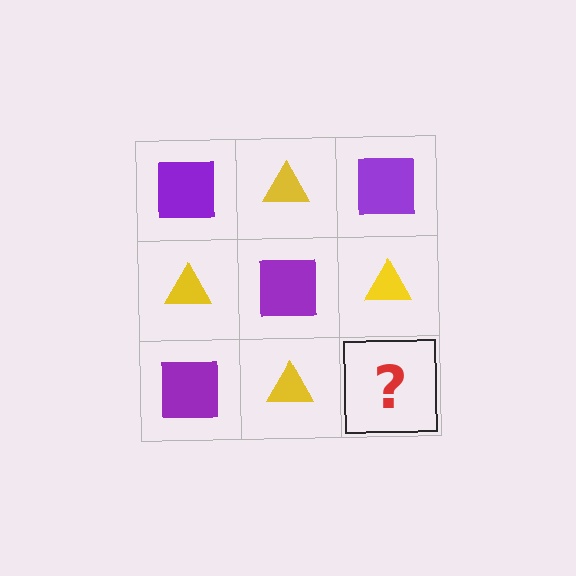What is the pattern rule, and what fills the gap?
The rule is that it alternates purple square and yellow triangle in a checkerboard pattern. The gap should be filled with a purple square.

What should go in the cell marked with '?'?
The missing cell should contain a purple square.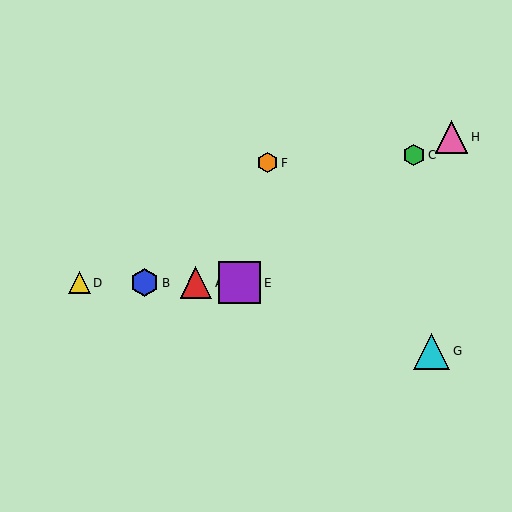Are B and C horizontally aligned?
No, B is at y≈283 and C is at y≈155.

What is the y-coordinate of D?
Object D is at y≈283.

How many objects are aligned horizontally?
4 objects (A, B, D, E) are aligned horizontally.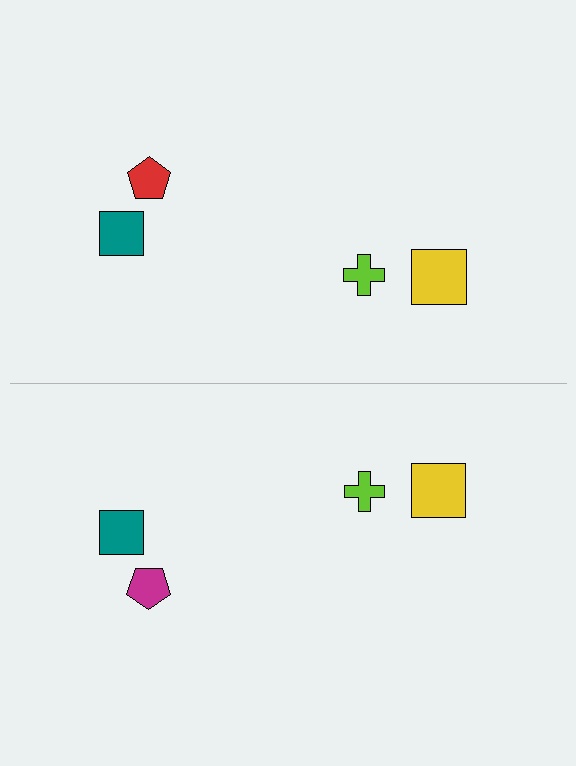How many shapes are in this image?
There are 8 shapes in this image.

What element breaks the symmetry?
The magenta pentagon on the bottom side breaks the symmetry — its mirror counterpart is red.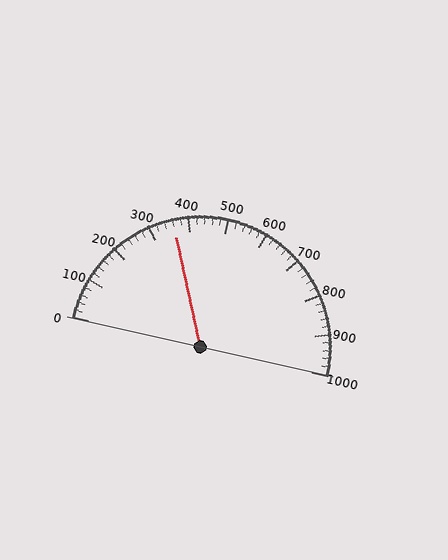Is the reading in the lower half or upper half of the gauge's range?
The reading is in the lower half of the range (0 to 1000).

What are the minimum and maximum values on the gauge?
The gauge ranges from 0 to 1000.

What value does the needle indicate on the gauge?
The needle indicates approximately 360.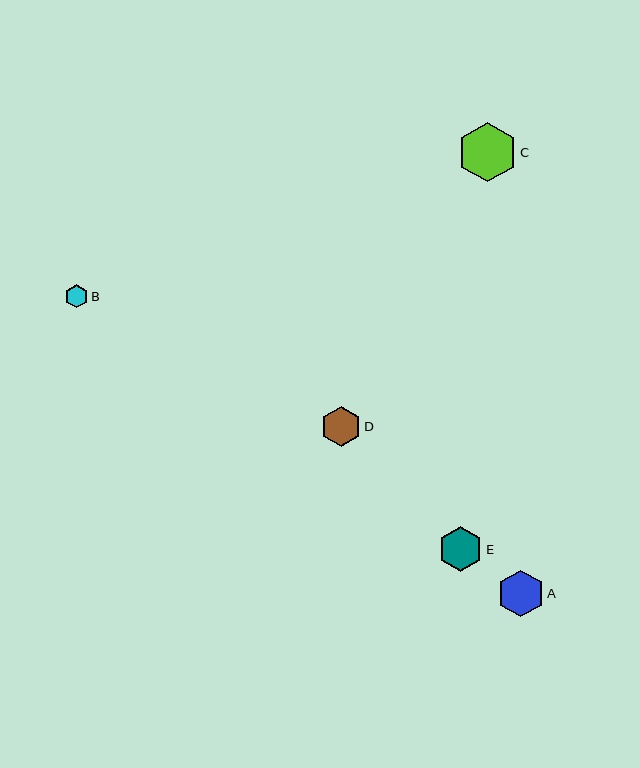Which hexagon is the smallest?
Hexagon B is the smallest with a size of approximately 23 pixels.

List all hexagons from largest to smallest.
From largest to smallest: C, A, E, D, B.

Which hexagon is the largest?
Hexagon C is the largest with a size of approximately 60 pixels.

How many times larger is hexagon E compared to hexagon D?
Hexagon E is approximately 1.1 times the size of hexagon D.